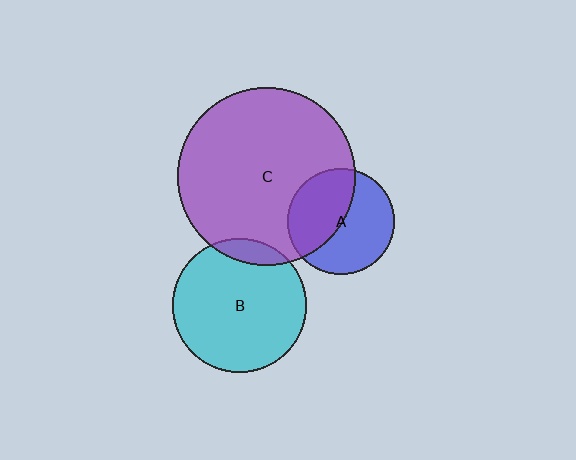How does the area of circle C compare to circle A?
Approximately 2.8 times.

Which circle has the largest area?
Circle C (purple).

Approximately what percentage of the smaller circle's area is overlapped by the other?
Approximately 45%.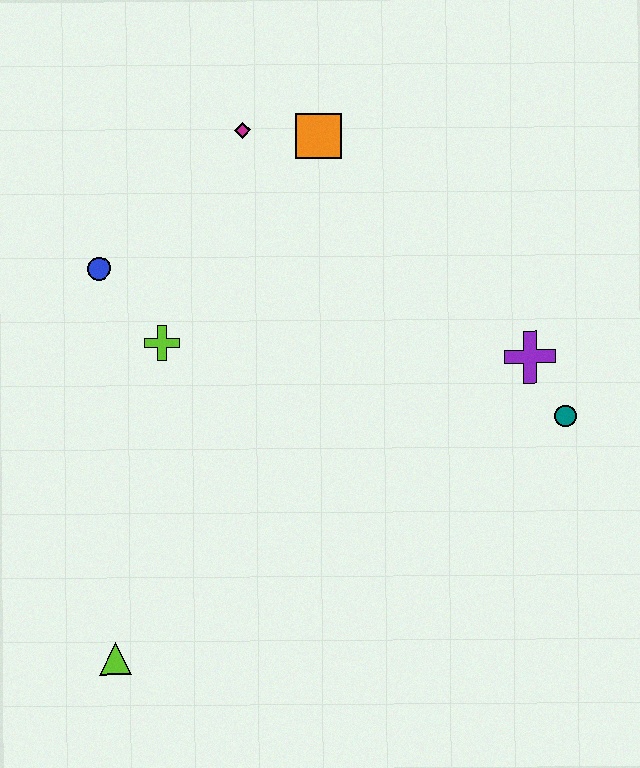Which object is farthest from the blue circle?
The teal circle is farthest from the blue circle.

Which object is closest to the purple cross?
The teal circle is closest to the purple cross.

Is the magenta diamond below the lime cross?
No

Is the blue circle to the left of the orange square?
Yes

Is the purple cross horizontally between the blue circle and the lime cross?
No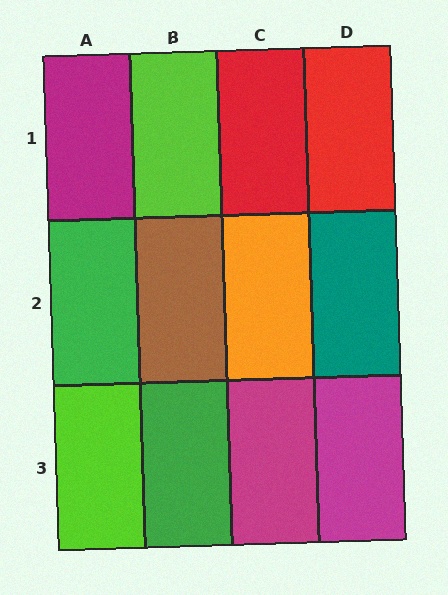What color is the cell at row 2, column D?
Teal.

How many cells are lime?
2 cells are lime.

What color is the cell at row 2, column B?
Brown.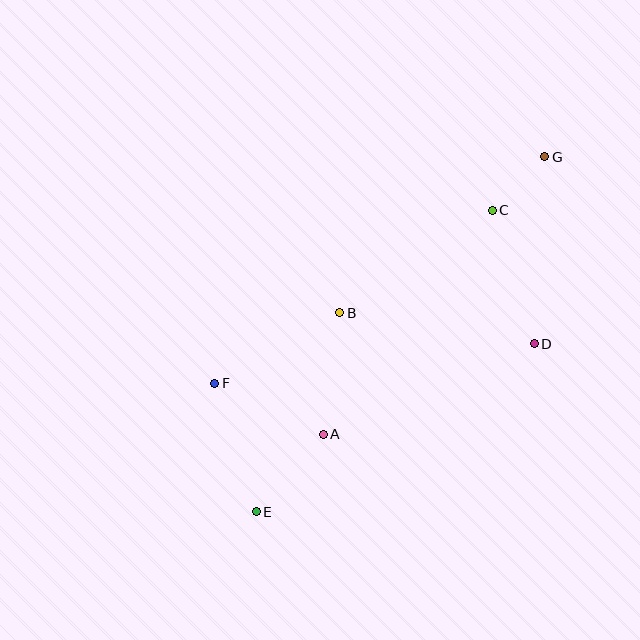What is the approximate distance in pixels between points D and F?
The distance between D and F is approximately 322 pixels.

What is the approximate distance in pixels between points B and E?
The distance between B and E is approximately 216 pixels.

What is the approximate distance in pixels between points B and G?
The distance between B and G is approximately 258 pixels.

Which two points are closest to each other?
Points C and G are closest to each other.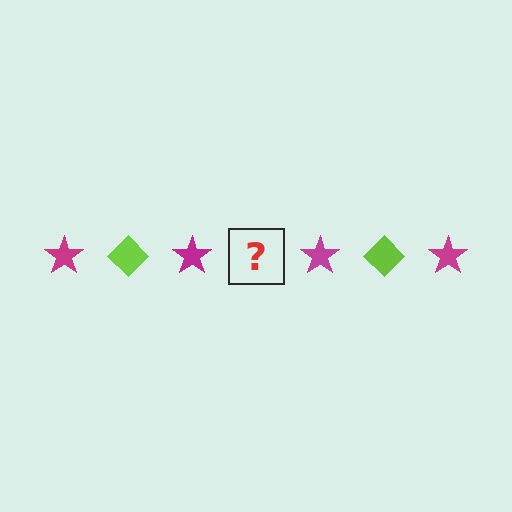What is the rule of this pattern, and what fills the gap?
The rule is that the pattern alternates between magenta star and lime diamond. The gap should be filled with a lime diamond.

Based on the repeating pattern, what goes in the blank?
The blank should be a lime diamond.